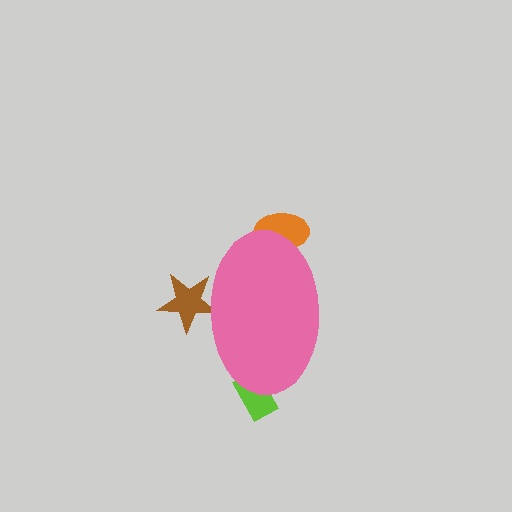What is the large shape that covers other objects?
A pink ellipse.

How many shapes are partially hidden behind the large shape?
3 shapes are partially hidden.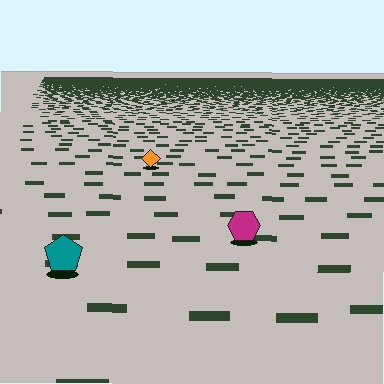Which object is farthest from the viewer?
The orange diamond is farthest from the viewer. It appears smaller and the ground texture around it is denser.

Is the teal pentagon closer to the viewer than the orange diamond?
Yes. The teal pentagon is closer — you can tell from the texture gradient: the ground texture is coarser near it.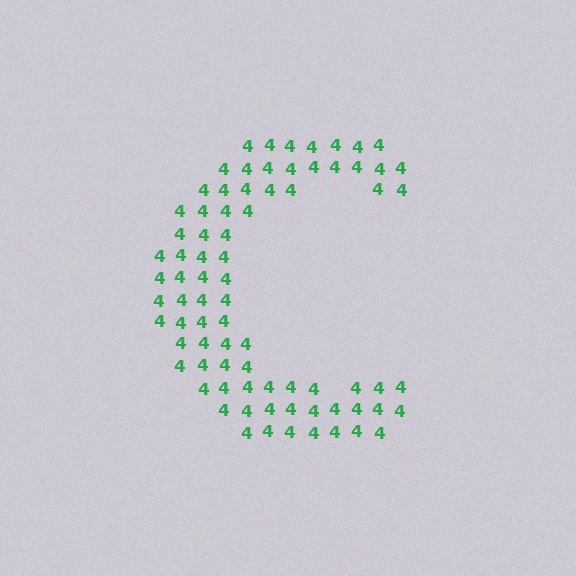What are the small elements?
The small elements are digit 4's.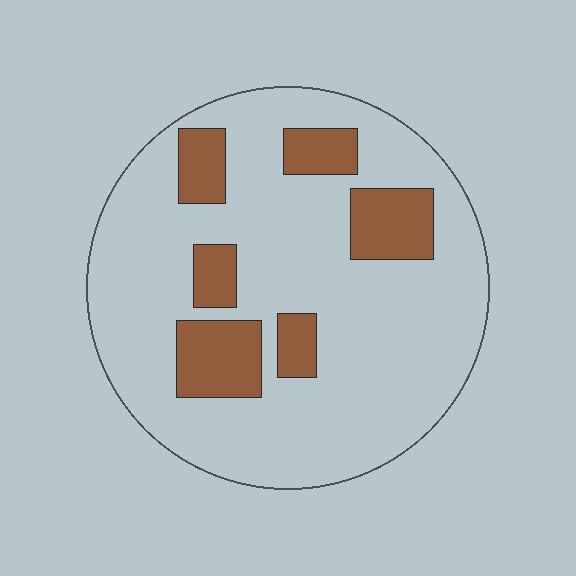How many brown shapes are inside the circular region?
6.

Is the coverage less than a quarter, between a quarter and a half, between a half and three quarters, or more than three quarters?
Less than a quarter.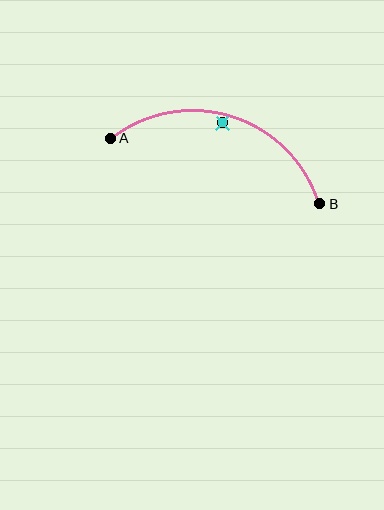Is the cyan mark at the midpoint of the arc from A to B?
No — the cyan mark does not lie on the arc at all. It sits slightly inside the curve.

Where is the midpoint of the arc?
The arc midpoint is the point on the curve farthest from the straight line joining A and B. It sits above that line.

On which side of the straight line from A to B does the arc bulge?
The arc bulges above the straight line connecting A and B.